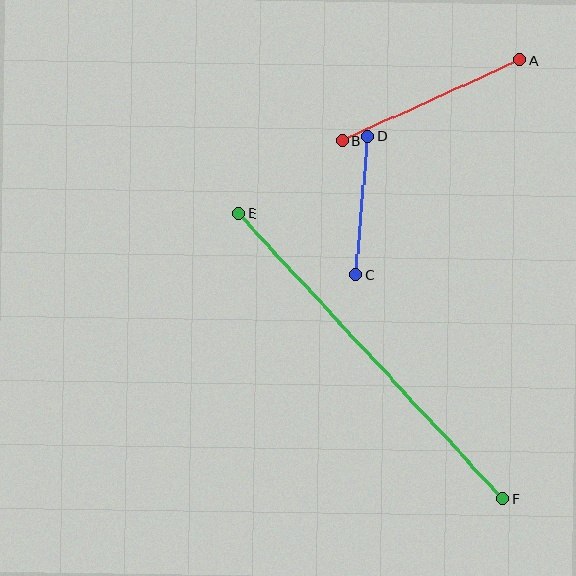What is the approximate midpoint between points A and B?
The midpoint is at approximately (431, 100) pixels.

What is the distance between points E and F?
The distance is approximately 389 pixels.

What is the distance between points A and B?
The distance is approximately 195 pixels.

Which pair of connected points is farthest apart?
Points E and F are farthest apart.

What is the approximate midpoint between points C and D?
The midpoint is at approximately (362, 206) pixels.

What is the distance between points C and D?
The distance is approximately 139 pixels.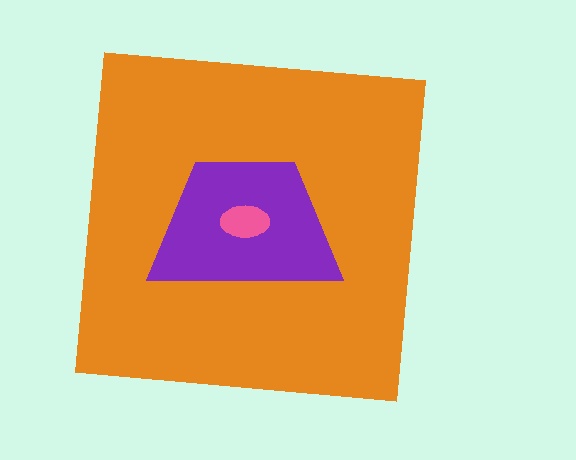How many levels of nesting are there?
3.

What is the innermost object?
The pink ellipse.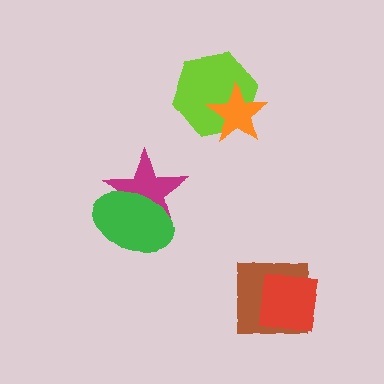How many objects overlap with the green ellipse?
1 object overlaps with the green ellipse.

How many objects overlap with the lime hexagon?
1 object overlaps with the lime hexagon.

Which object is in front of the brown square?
The red square is in front of the brown square.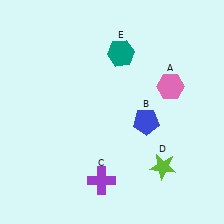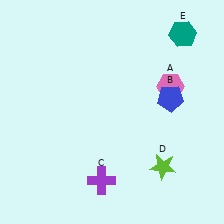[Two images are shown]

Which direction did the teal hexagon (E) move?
The teal hexagon (E) moved right.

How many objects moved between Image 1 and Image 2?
2 objects moved between the two images.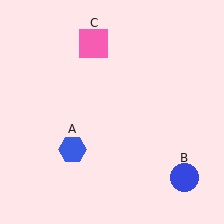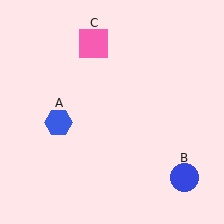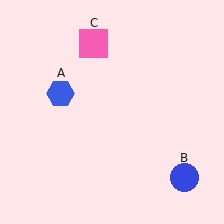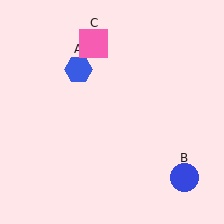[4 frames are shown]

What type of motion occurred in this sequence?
The blue hexagon (object A) rotated clockwise around the center of the scene.